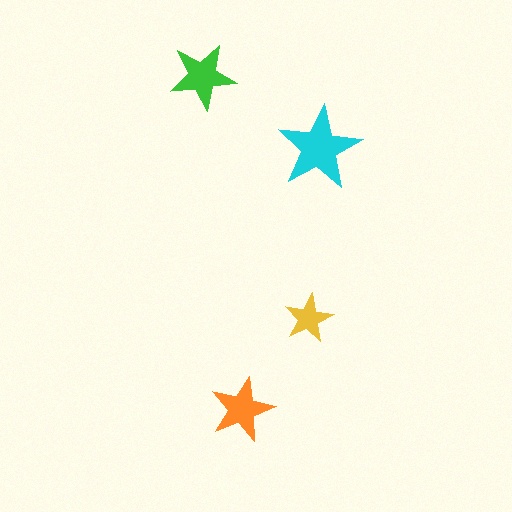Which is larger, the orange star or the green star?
The green one.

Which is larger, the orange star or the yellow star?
The orange one.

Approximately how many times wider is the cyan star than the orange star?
About 1.5 times wider.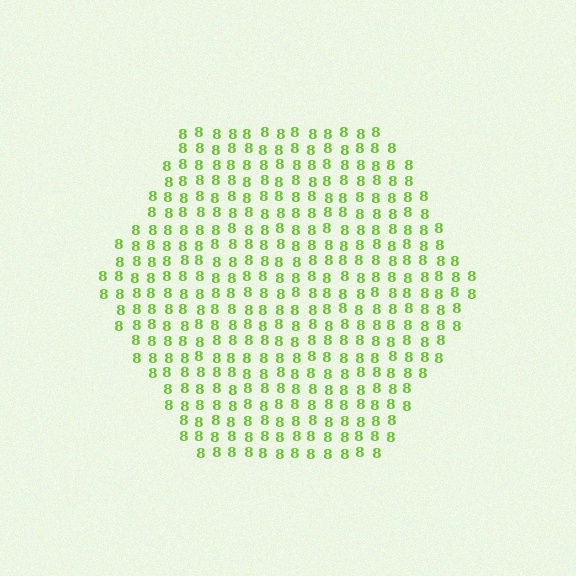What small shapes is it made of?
It is made of small digit 8's.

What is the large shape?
The large shape is a hexagon.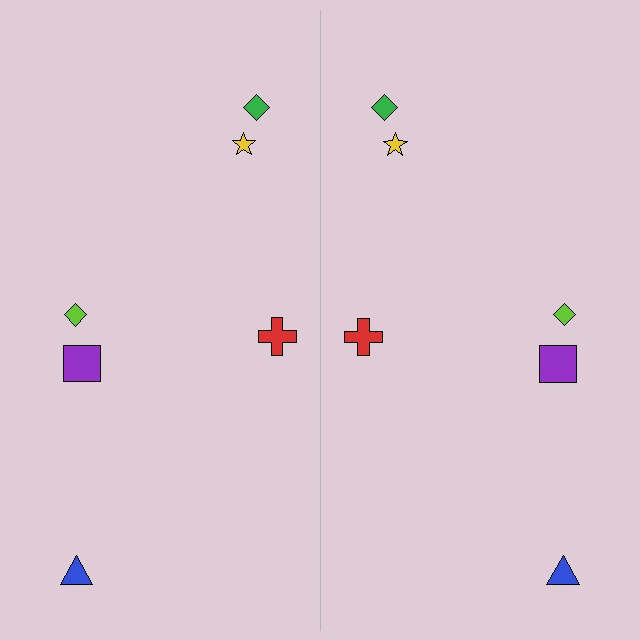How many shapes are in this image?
There are 12 shapes in this image.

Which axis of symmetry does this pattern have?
The pattern has a vertical axis of symmetry running through the center of the image.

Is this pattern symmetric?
Yes, this pattern has bilateral (reflection) symmetry.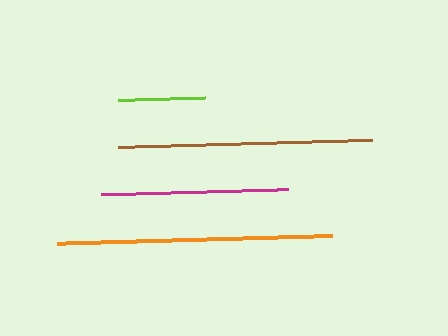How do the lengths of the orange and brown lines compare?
The orange and brown lines are approximately the same length.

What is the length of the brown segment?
The brown segment is approximately 253 pixels long.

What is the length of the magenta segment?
The magenta segment is approximately 187 pixels long.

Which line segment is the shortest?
The lime line is the shortest at approximately 88 pixels.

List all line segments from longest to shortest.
From longest to shortest: orange, brown, magenta, lime.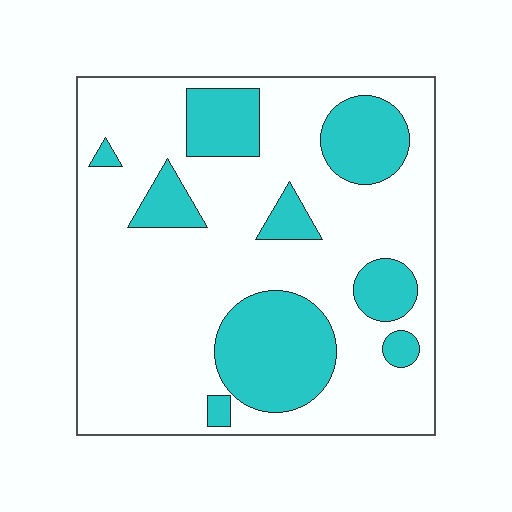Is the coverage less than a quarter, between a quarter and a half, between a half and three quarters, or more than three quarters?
Between a quarter and a half.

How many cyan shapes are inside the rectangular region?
9.